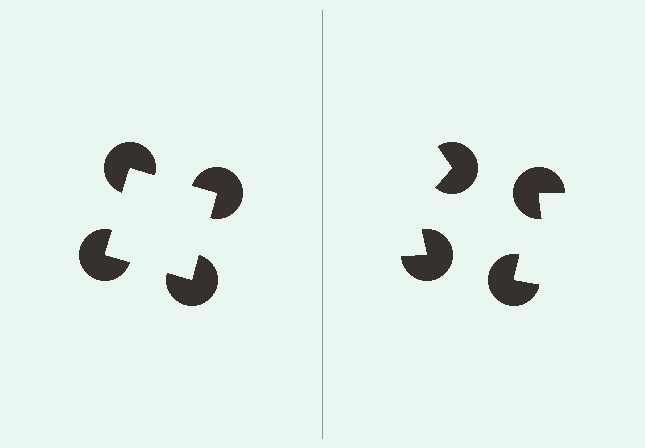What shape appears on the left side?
An illusory square.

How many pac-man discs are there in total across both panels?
8 — 4 on each side.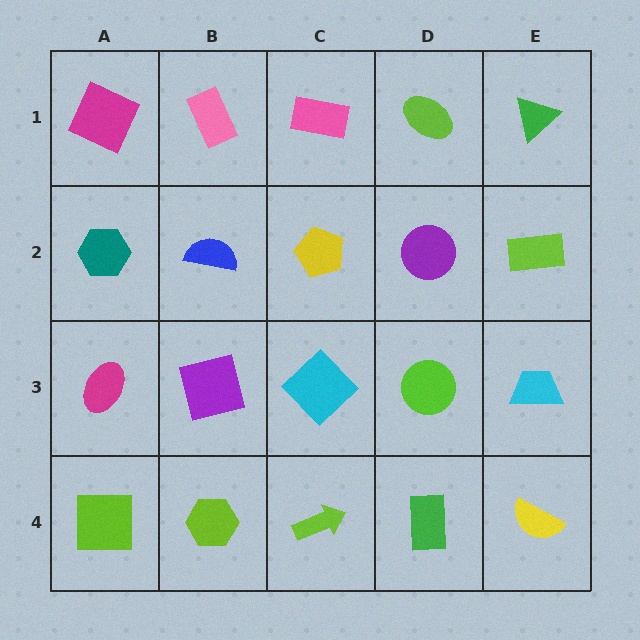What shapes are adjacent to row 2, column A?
A magenta square (row 1, column A), a magenta ellipse (row 3, column A), a blue semicircle (row 2, column B).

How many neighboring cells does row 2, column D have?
4.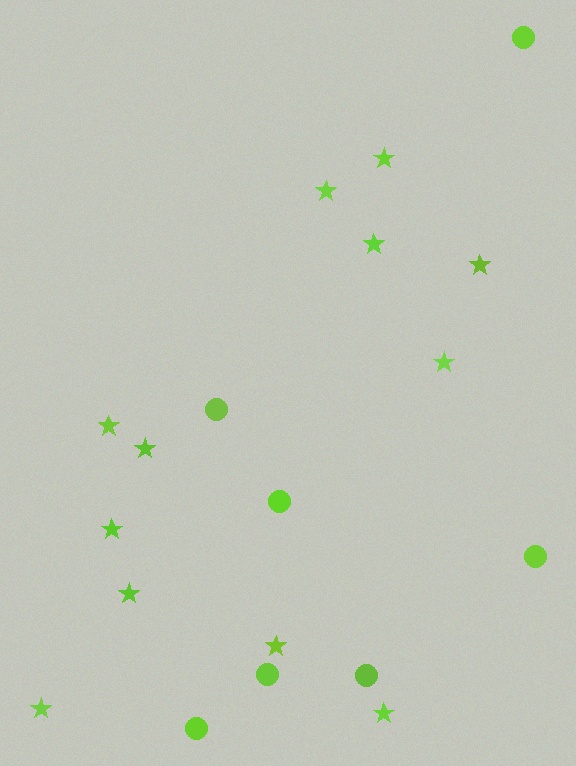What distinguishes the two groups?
There are 2 groups: one group of circles (7) and one group of stars (12).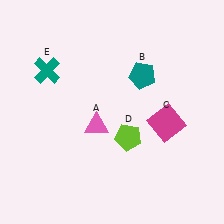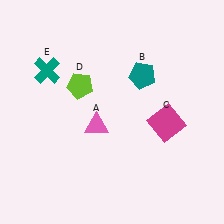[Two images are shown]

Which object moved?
The lime pentagon (D) moved up.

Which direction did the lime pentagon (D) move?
The lime pentagon (D) moved up.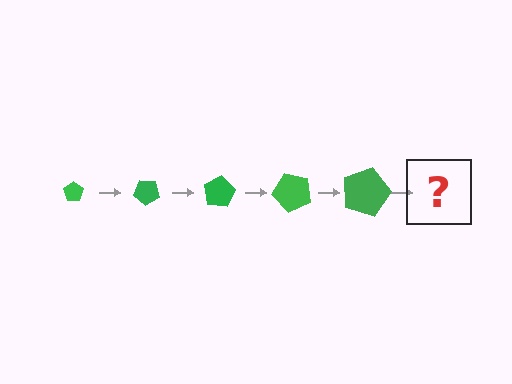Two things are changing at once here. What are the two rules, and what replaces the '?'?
The two rules are that the pentagon grows larger each step and it rotates 40 degrees each step. The '?' should be a pentagon, larger than the previous one and rotated 200 degrees from the start.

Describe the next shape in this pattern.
It should be a pentagon, larger than the previous one and rotated 200 degrees from the start.